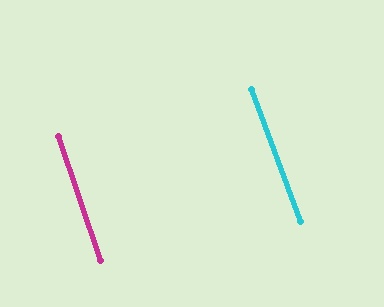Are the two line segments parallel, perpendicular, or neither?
Parallel — their directions differ by only 1.7°.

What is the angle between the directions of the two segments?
Approximately 2 degrees.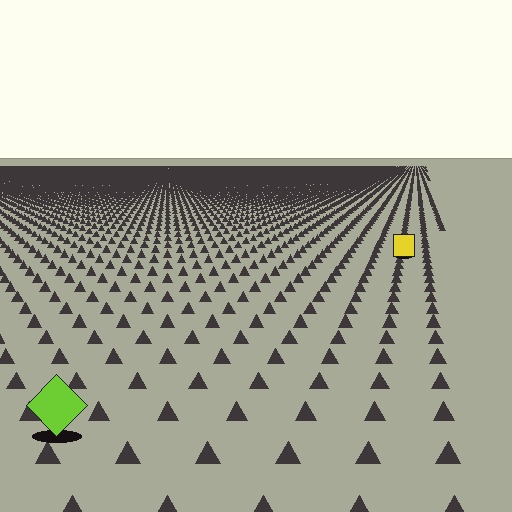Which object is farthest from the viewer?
The yellow square is farthest from the viewer. It appears smaller and the ground texture around it is denser.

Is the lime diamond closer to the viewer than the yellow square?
Yes. The lime diamond is closer — you can tell from the texture gradient: the ground texture is coarser near it.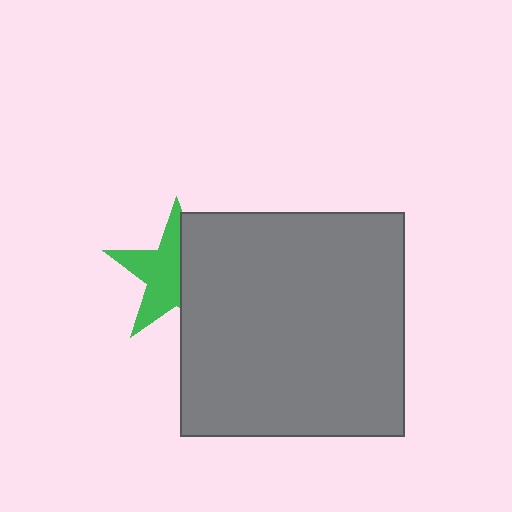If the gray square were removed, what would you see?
You would see the complete green star.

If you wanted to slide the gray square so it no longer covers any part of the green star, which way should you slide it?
Slide it right — that is the most direct way to separate the two shapes.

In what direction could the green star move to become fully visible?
The green star could move left. That would shift it out from behind the gray square entirely.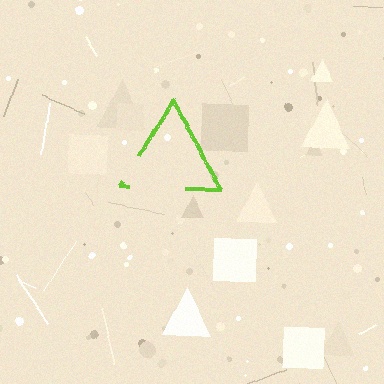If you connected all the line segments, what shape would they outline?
They would outline a triangle.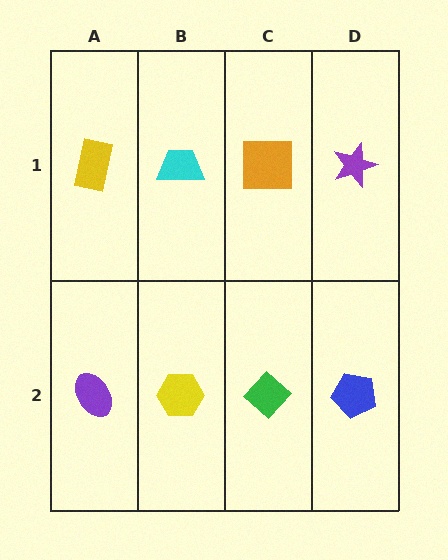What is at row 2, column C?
A green diamond.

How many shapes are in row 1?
4 shapes.